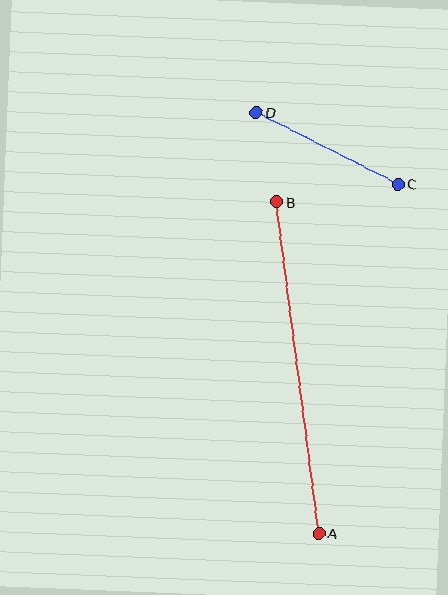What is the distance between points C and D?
The distance is approximately 159 pixels.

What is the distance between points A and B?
The distance is approximately 334 pixels.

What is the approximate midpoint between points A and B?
The midpoint is at approximately (298, 368) pixels.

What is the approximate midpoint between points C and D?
The midpoint is at approximately (327, 148) pixels.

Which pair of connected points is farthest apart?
Points A and B are farthest apart.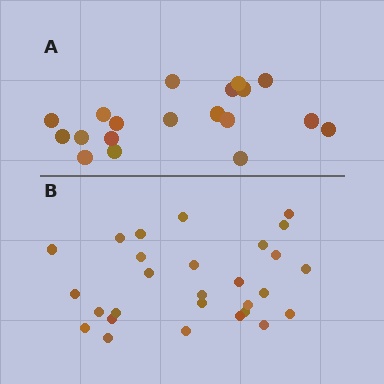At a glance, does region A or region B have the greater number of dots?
Region B (the bottom region) has more dots.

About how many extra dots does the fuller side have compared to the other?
Region B has roughly 8 or so more dots than region A.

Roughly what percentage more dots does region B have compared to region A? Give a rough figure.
About 45% more.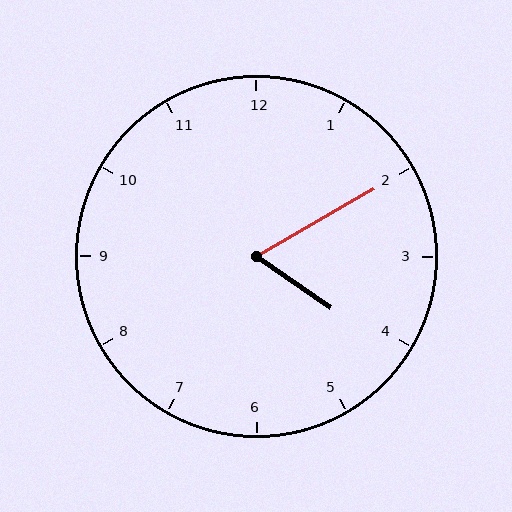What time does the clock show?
4:10.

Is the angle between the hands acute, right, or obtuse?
It is acute.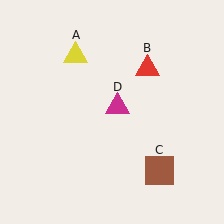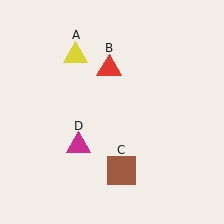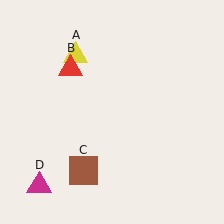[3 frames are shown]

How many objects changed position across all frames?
3 objects changed position: red triangle (object B), brown square (object C), magenta triangle (object D).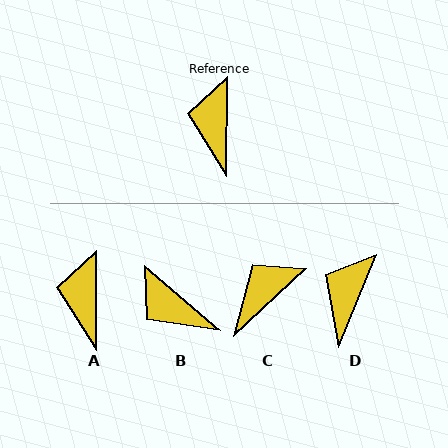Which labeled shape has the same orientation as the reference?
A.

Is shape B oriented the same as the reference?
No, it is off by about 50 degrees.